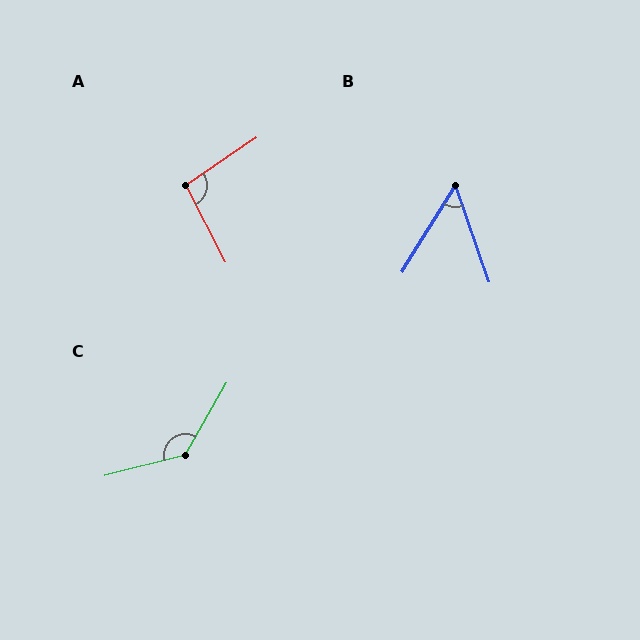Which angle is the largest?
C, at approximately 134 degrees.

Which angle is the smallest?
B, at approximately 51 degrees.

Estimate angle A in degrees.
Approximately 97 degrees.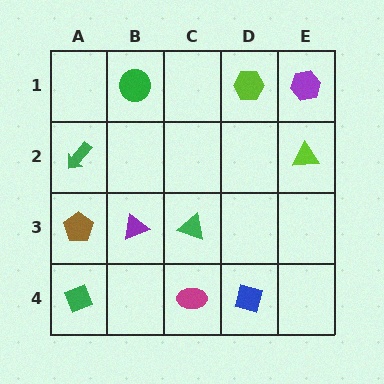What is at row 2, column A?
A green arrow.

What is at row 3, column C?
A green triangle.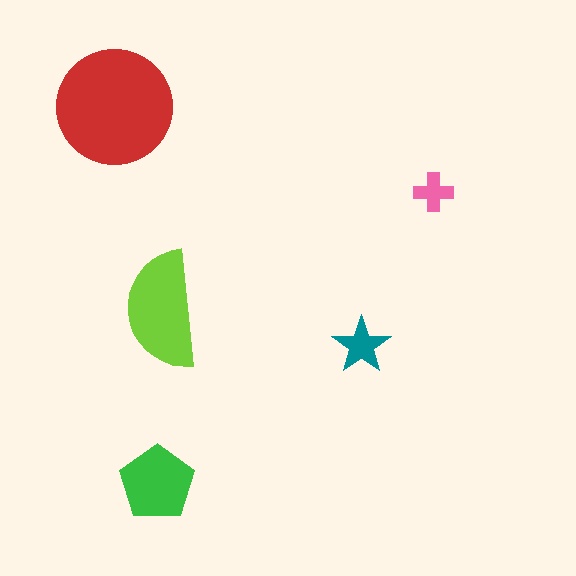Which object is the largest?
The red circle.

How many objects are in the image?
There are 5 objects in the image.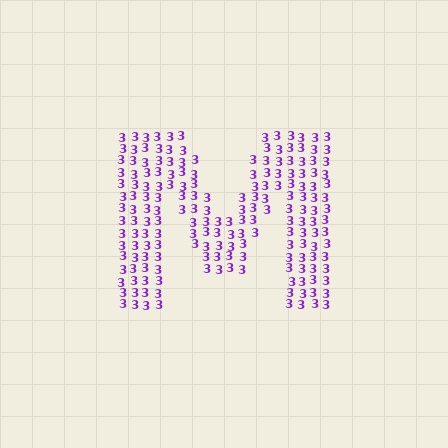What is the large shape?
The large shape is the letter M.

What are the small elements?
The small elements are digit 3's.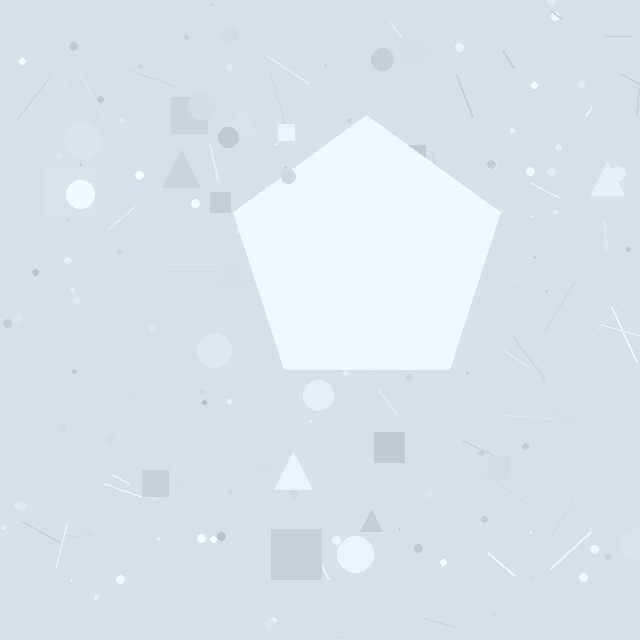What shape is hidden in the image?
A pentagon is hidden in the image.